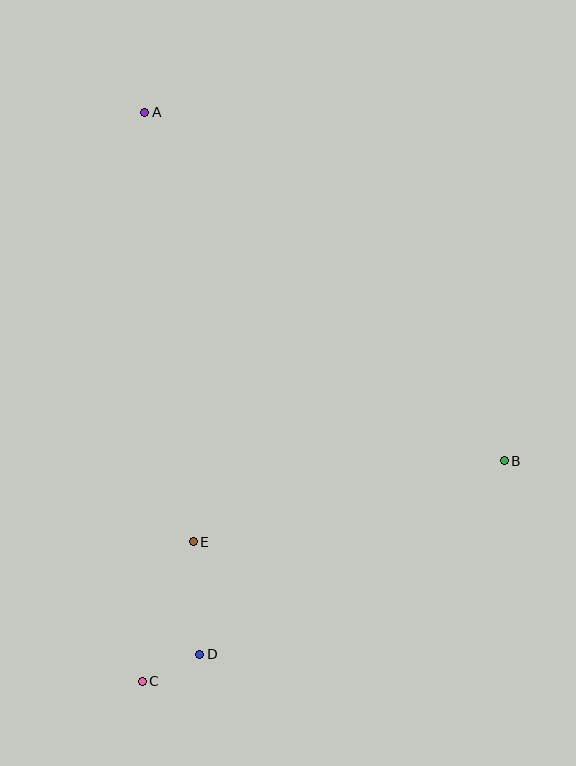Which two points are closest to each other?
Points C and D are closest to each other.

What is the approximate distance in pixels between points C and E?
The distance between C and E is approximately 149 pixels.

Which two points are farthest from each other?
Points A and C are farthest from each other.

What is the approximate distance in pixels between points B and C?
The distance between B and C is approximately 424 pixels.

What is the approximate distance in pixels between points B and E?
The distance between B and E is approximately 321 pixels.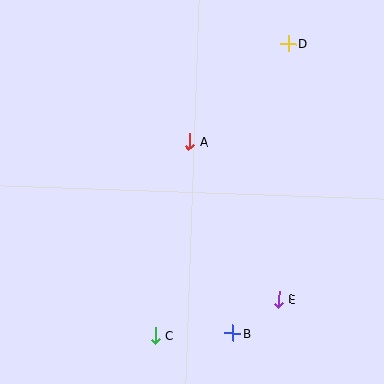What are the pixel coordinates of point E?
Point E is at (278, 299).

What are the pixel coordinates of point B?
Point B is at (233, 333).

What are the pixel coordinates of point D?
Point D is at (288, 44).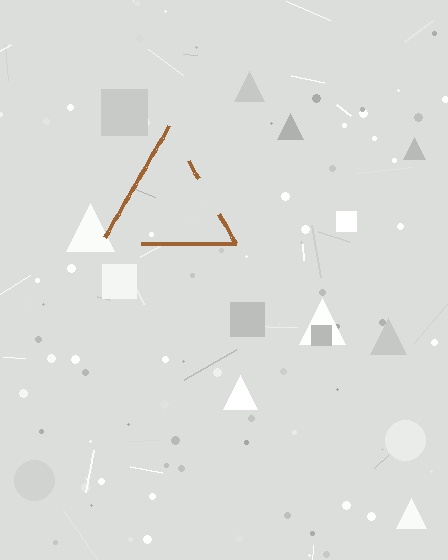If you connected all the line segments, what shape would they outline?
They would outline a triangle.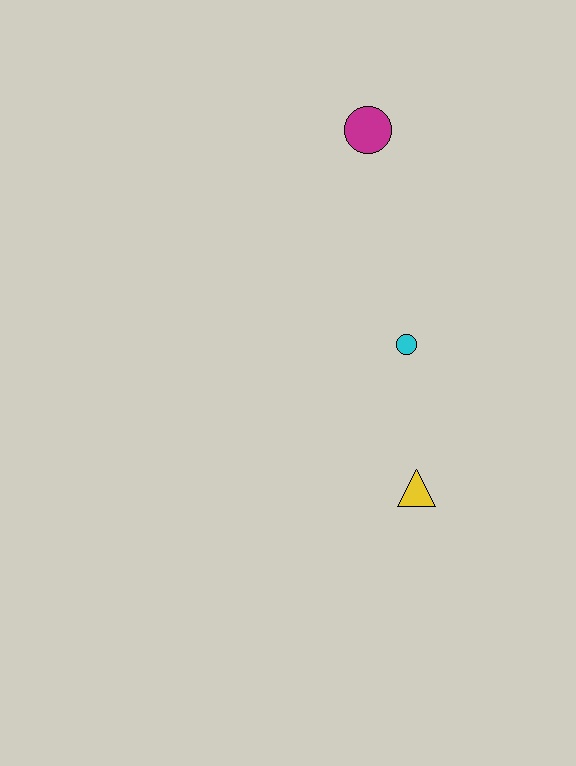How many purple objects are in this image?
There are no purple objects.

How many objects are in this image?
There are 3 objects.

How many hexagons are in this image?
There are no hexagons.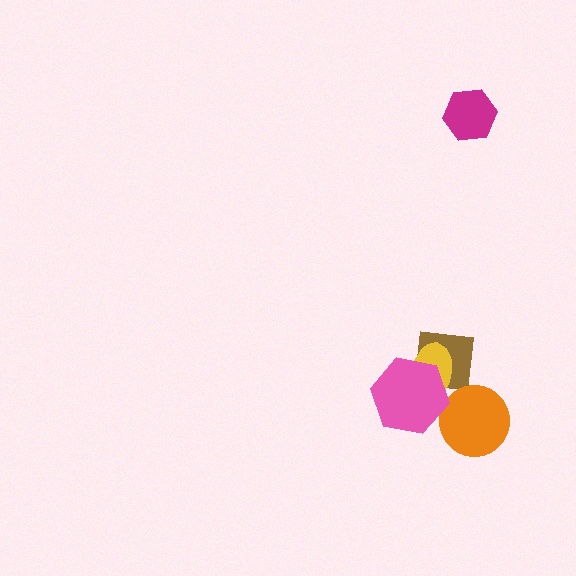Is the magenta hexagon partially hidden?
No, no other shape covers it.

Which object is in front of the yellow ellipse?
The pink hexagon is in front of the yellow ellipse.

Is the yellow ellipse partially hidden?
Yes, it is partially covered by another shape.